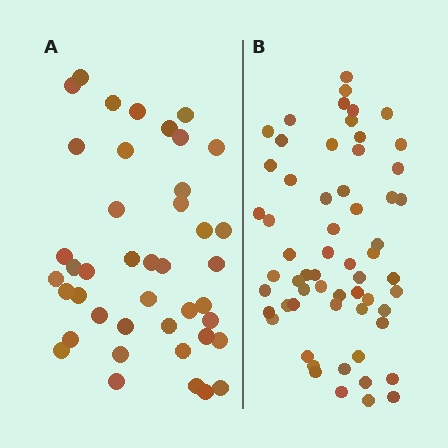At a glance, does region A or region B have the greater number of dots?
Region B (the right region) has more dots.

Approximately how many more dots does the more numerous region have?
Region B has approximately 20 more dots than region A.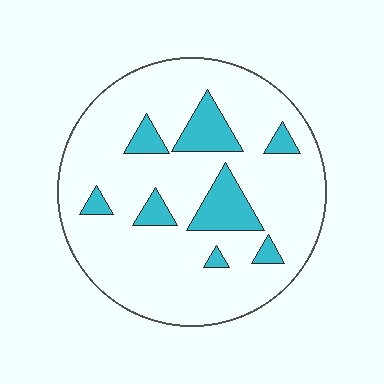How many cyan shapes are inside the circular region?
8.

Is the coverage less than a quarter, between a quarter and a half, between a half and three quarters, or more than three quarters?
Less than a quarter.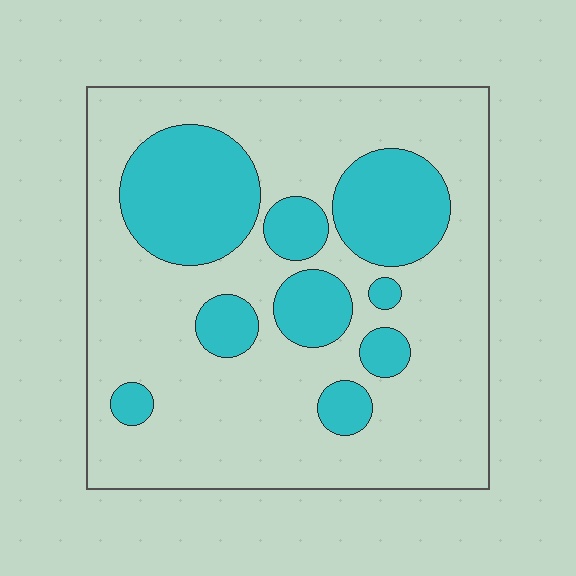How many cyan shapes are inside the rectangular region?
9.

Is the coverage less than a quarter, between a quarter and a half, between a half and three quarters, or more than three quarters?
Between a quarter and a half.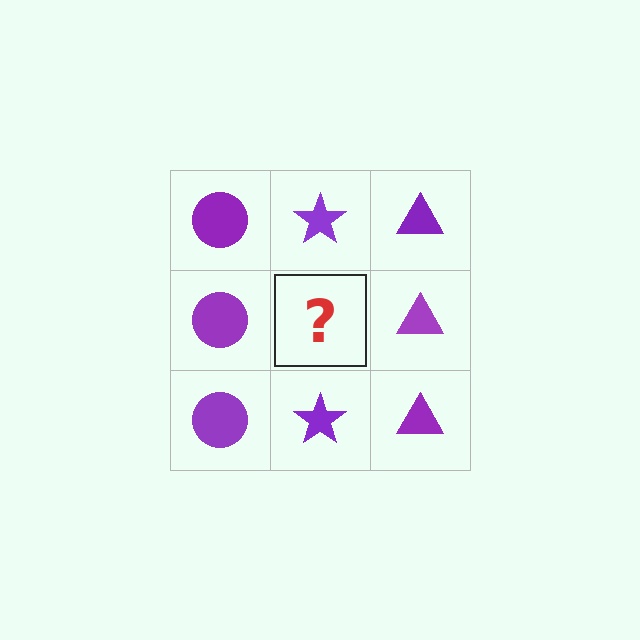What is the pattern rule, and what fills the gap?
The rule is that each column has a consistent shape. The gap should be filled with a purple star.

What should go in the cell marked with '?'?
The missing cell should contain a purple star.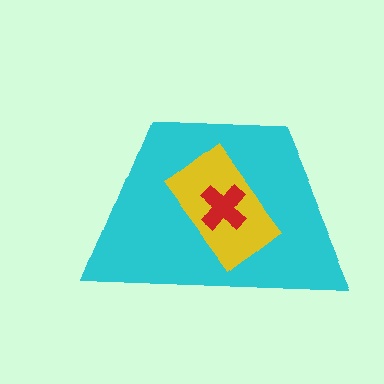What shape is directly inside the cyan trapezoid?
The yellow rectangle.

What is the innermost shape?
The red cross.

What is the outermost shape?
The cyan trapezoid.